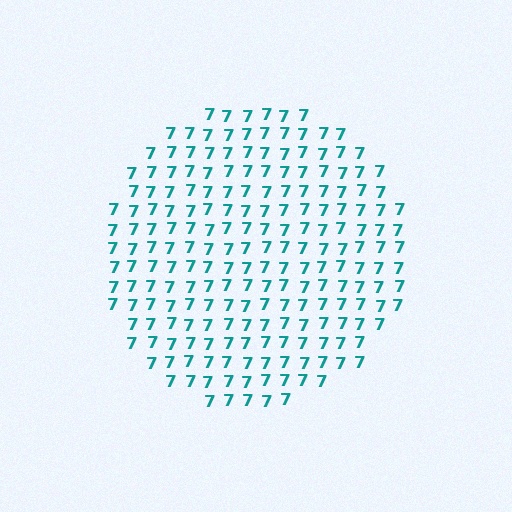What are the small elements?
The small elements are digit 7's.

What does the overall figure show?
The overall figure shows a circle.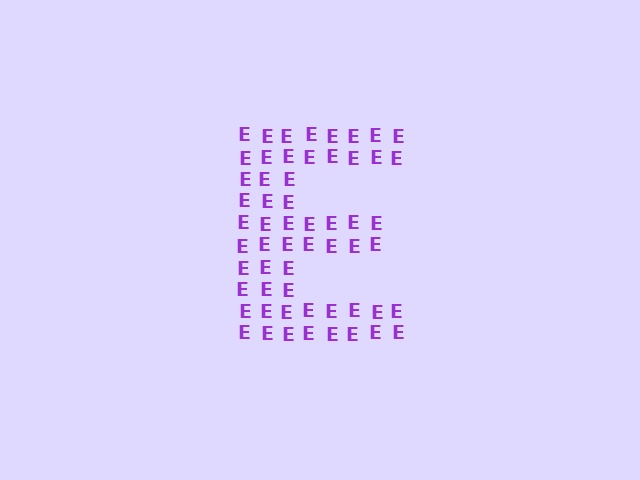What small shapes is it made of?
It is made of small letter E's.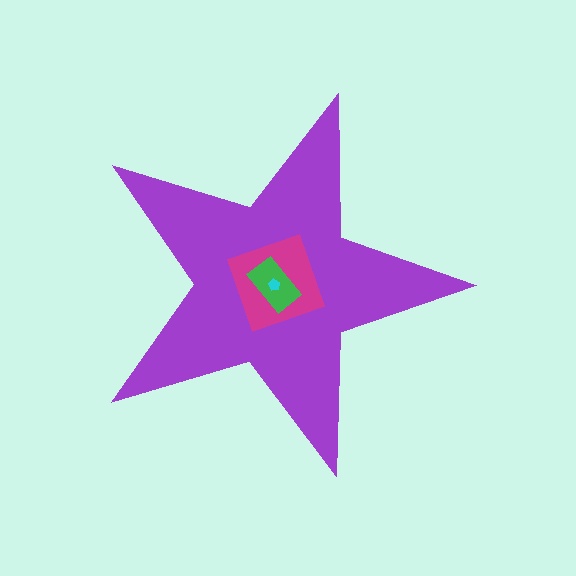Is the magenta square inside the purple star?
Yes.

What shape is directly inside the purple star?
The magenta square.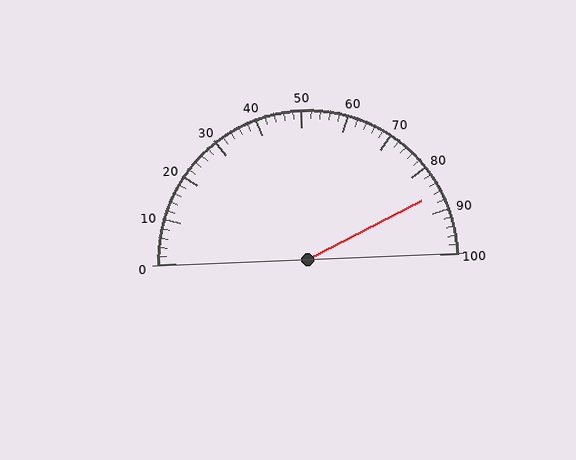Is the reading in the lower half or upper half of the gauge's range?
The reading is in the upper half of the range (0 to 100).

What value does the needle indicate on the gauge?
The needle indicates approximately 86.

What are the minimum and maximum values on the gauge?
The gauge ranges from 0 to 100.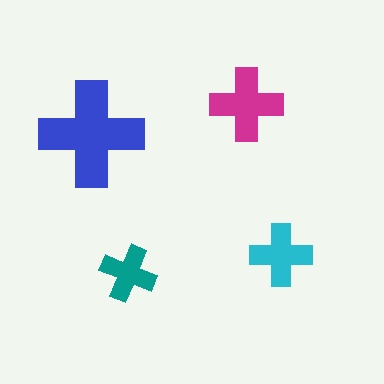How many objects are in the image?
There are 4 objects in the image.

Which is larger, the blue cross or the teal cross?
The blue one.